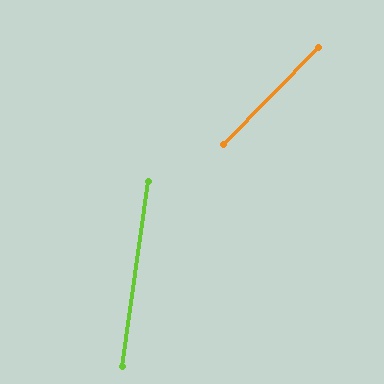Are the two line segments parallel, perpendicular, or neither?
Neither parallel nor perpendicular — they differ by about 36°.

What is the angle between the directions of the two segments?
Approximately 36 degrees.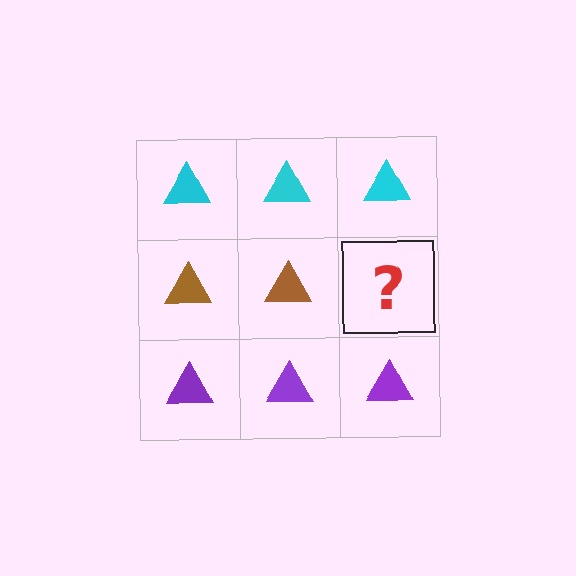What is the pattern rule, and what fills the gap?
The rule is that each row has a consistent color. The gap should be filled with a brown triangle.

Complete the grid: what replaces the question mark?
The question mark should be replaced with a brown triangle.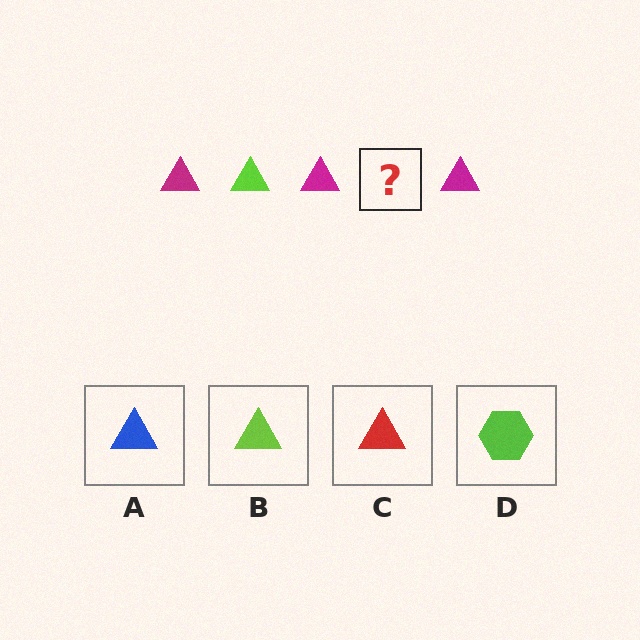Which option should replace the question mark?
Option B.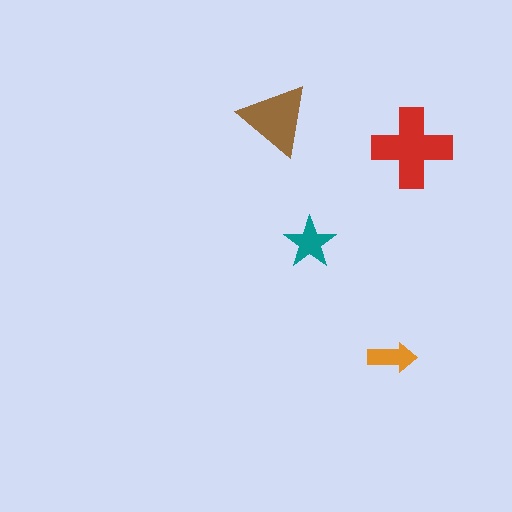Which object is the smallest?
The orange arrow.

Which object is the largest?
The red cross.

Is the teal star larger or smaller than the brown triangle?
Smaller.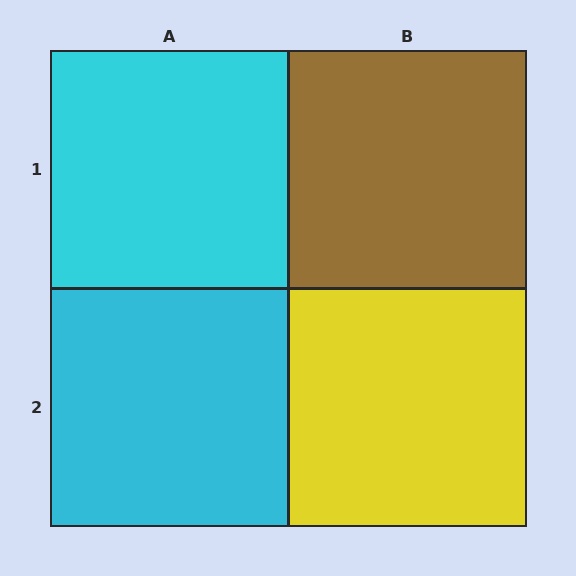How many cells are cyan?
2 cells are cyan.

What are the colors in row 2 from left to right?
Cyan, yellow.